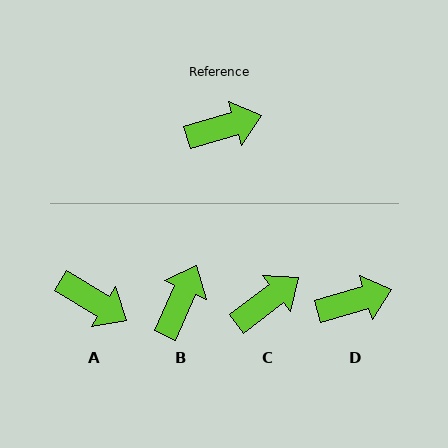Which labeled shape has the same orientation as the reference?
D.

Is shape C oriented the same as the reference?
No, it is off by about 21 degrees.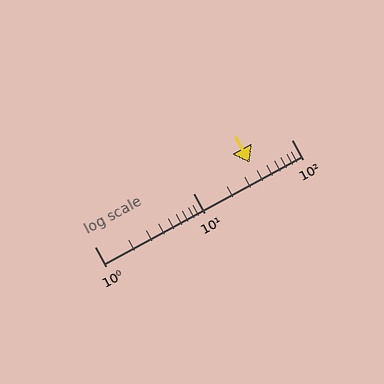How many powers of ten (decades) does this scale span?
The scale spans 2 decades, from 1 to 100.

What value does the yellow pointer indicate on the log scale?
The pointer indicates approximately 38.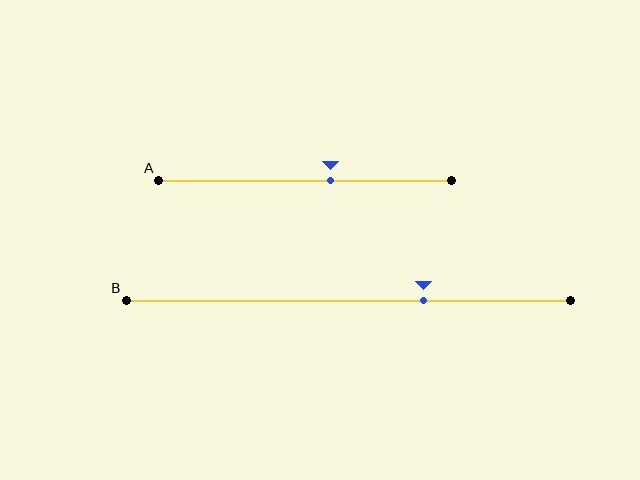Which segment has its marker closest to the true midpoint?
Segment A has its marker closest to the true midpoint.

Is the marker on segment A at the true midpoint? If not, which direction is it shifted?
No, the marker on segment A is shifted to the right by about 9% of the segment length.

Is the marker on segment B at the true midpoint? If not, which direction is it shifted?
No, the marker on segment B is shifted to the right by about 17% of the segment length.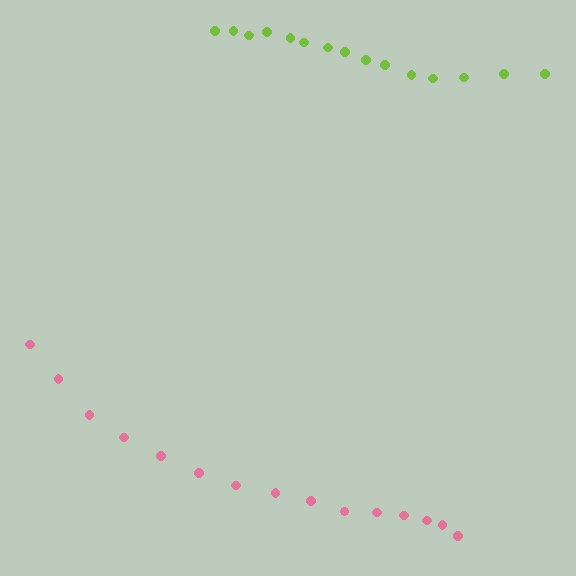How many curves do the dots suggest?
There are 2 distinct paths.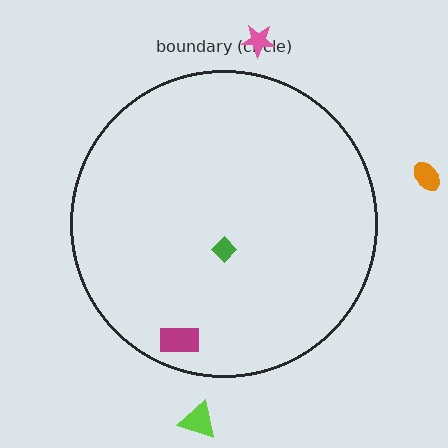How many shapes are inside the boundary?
2 inside, 3 outside.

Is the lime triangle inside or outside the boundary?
Outside.